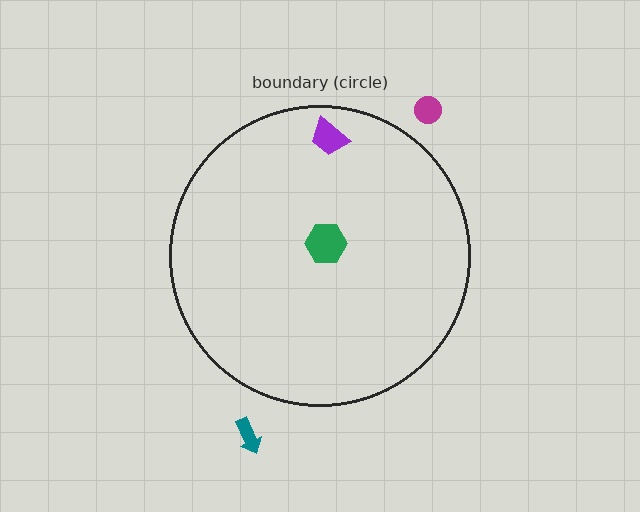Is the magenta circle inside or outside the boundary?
Outside.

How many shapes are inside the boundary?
2 inside, 2 outside.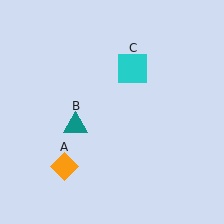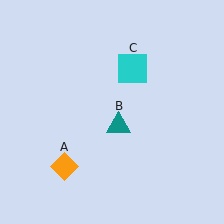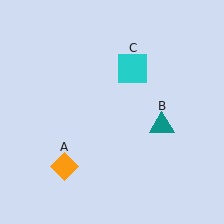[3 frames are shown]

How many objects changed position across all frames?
1 object changed position: teal triangle (object B).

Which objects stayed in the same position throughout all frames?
Orange diamond (object A) and cyan square (object C) remained stationary.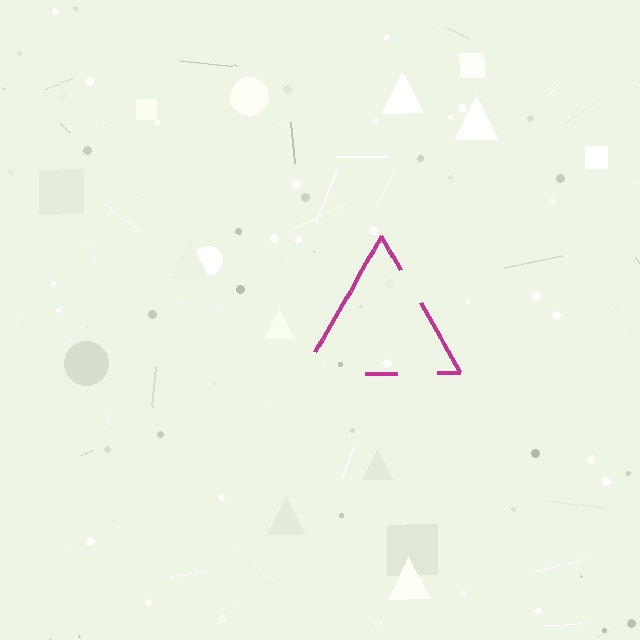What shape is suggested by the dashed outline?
The dashed outline suggests a triangle.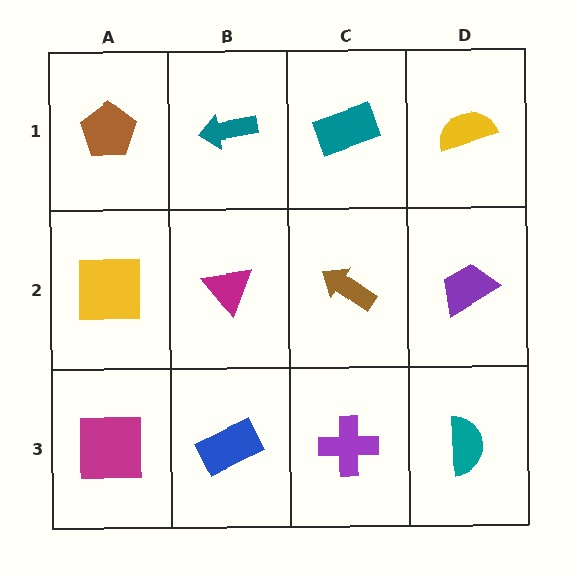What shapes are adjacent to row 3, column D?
A purple trapezoid (row 2, column D), a purple cross (row 3, column C).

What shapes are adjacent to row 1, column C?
A brown arrow (row 2, column C), a teal arrow (row 1, column B), a yellow semicircle (row 1, column D).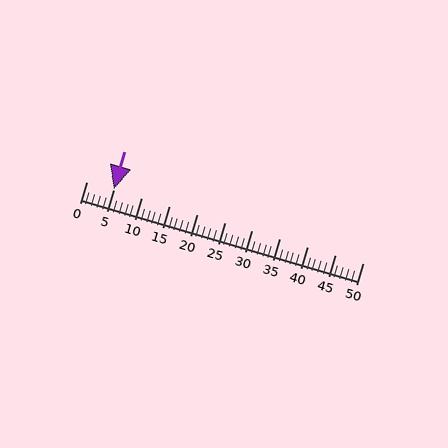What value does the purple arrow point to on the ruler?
The purple arrow points to approximately 5.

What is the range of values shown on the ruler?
The ruler shows values from 0 to 50.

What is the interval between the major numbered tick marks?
The major tick marks are spaced 5 units apart.